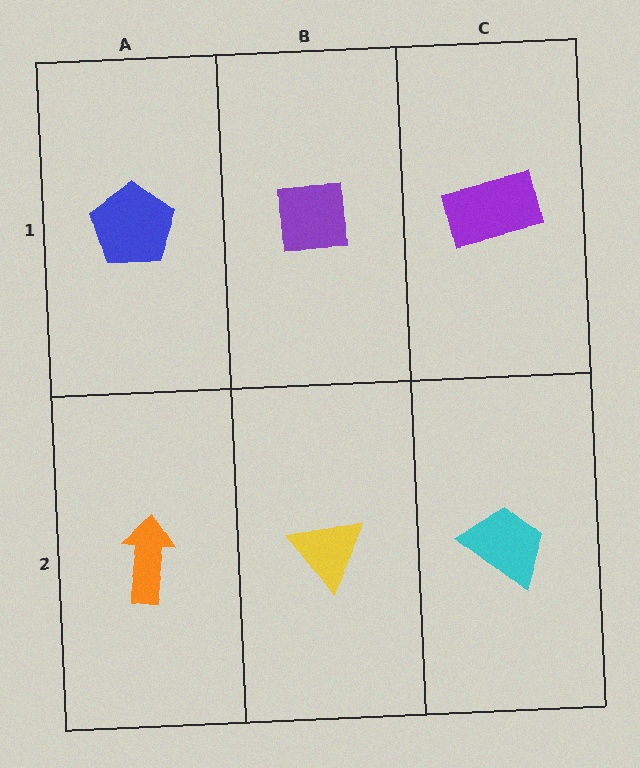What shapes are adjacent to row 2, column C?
A purple rectangle (row 1, column C), a yellow triangle (row 2, column B).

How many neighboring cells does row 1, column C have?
2.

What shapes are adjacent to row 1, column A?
An orange arrow (row 2, column A), a purple square (row 1, column B).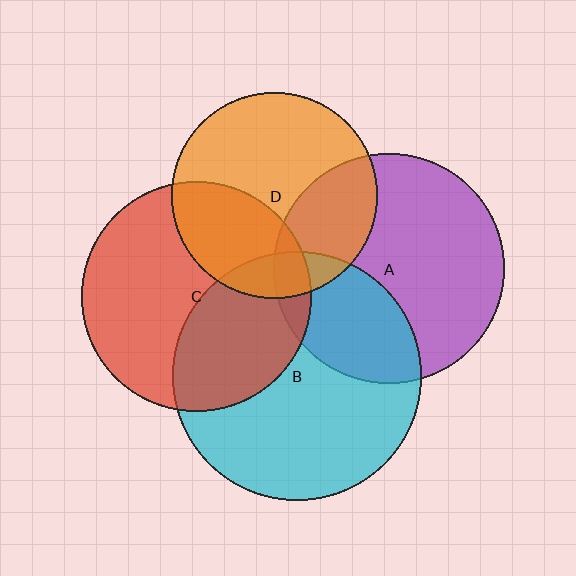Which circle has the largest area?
Circle B (cyan).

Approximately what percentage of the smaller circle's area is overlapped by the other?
Approximately 15%.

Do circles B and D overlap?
Yes.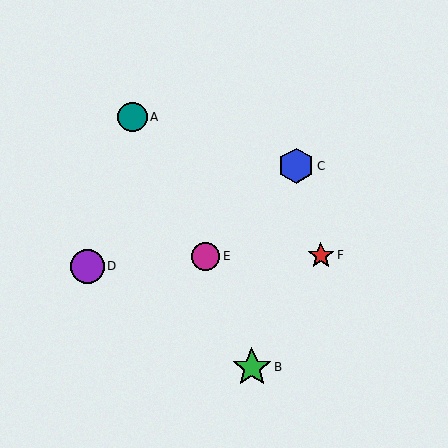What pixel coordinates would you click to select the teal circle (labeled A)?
Click at (132, 117) to select the teal circle A.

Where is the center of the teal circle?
The center of the teal circle is at (132, 117).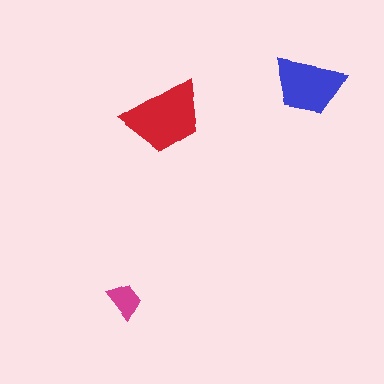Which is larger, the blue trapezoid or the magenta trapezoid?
The blue one.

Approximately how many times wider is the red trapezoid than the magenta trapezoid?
About 2 times wider.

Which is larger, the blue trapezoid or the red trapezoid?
The red one.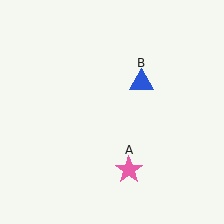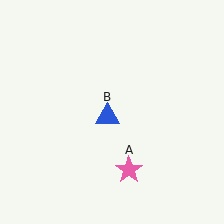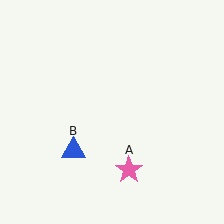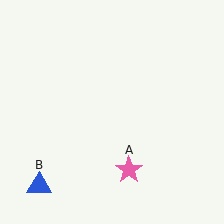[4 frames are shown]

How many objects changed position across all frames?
1 object changed position: blue triangle (object B).